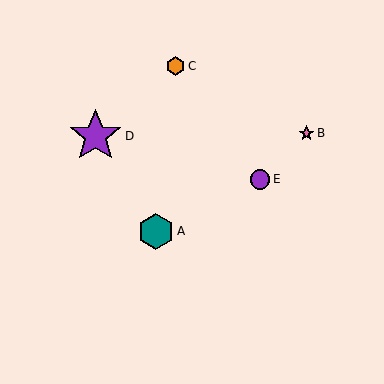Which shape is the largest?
The purple star (labeled D) is the largest.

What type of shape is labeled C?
Shape C is an orange hexagon.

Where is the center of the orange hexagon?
The center of the orange hexagon is at (175, 66).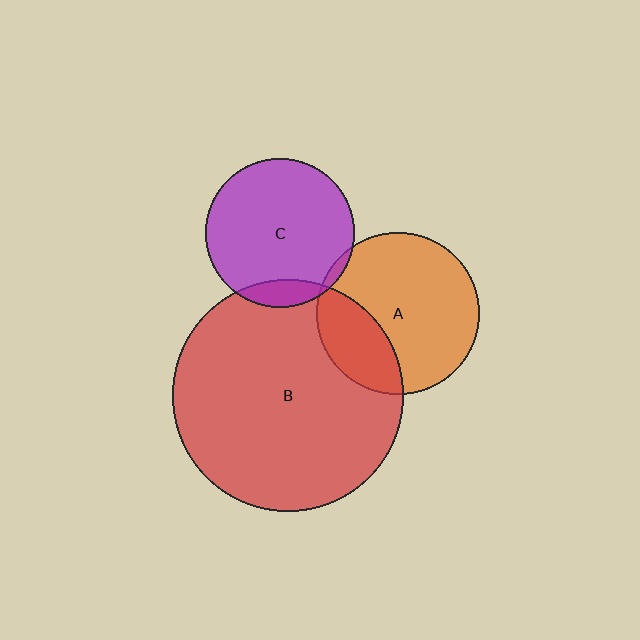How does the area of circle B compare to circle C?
Approximately 2.4 times.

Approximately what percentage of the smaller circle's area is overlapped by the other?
Approximately 10%.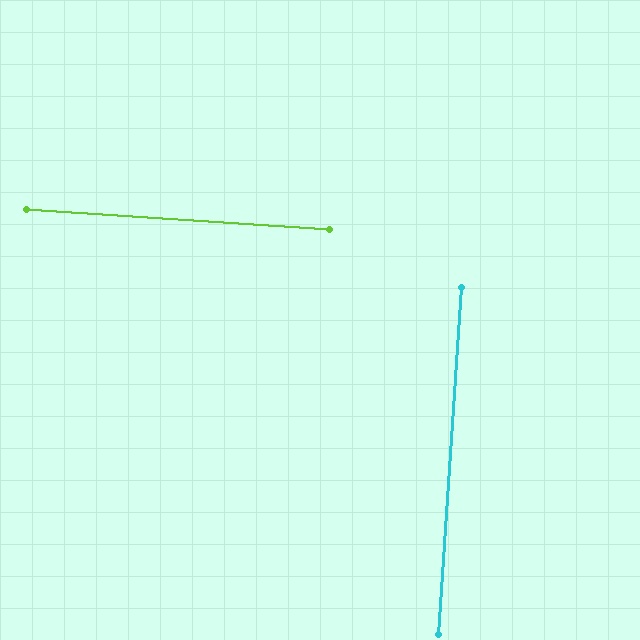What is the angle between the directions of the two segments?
Approximately 90 degrees.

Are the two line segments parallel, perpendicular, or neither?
Perpendicular — they meet at approximately 90°.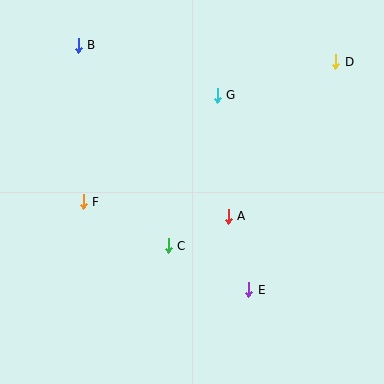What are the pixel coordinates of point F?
Point F is at (83, 202).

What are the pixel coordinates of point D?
Point D is at (336, 62).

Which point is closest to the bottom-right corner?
Point E is closest to the bottom-right corner.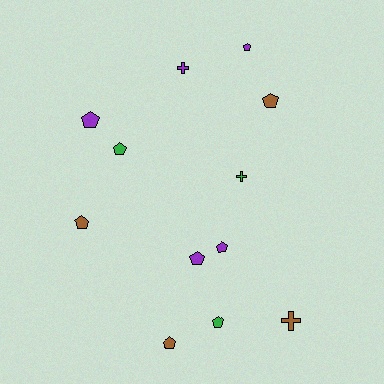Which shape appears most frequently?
Pentagon, with 9 objects.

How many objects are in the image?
There are 12 objects.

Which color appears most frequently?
Purple, with 5 objects.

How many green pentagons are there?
There are 2 green pentagons.